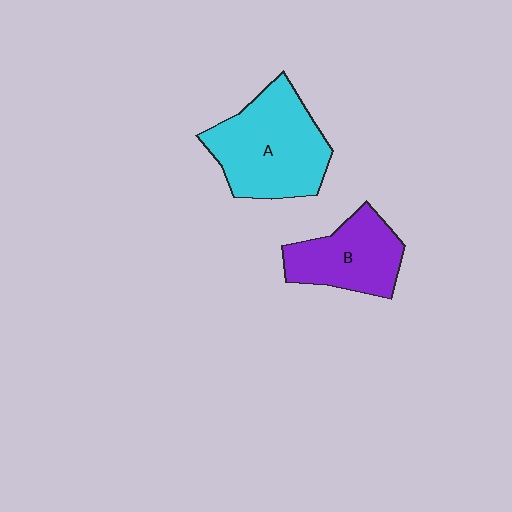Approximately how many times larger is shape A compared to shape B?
Approximately 1.4 times.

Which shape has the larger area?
Shape A (cyan).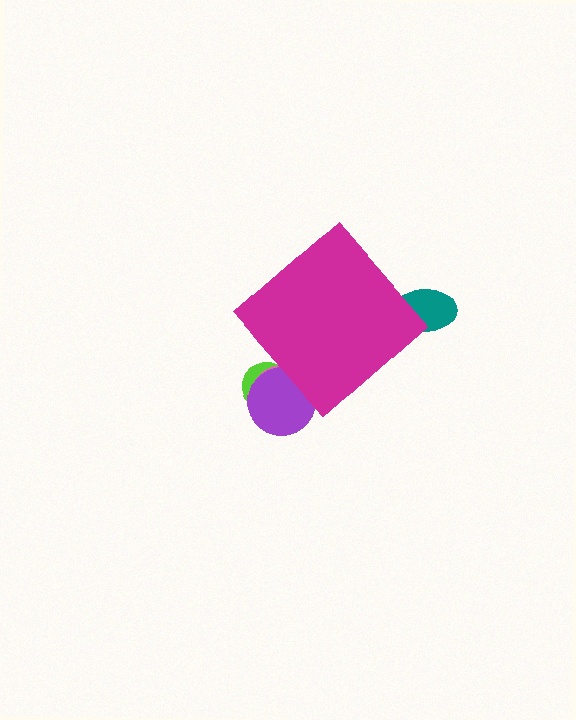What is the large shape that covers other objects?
A magenta diamond.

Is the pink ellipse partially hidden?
Yes, the pink ellipse is partially hidden behind the magenta diamond.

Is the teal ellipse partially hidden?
Yes, the teal ellipse is partially hidden behind the magenta diamond.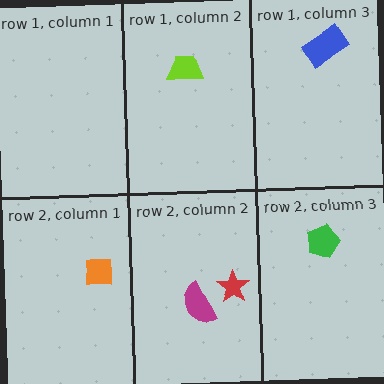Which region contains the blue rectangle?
The row 1, column 3 region.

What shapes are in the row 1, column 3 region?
The blue rectangle.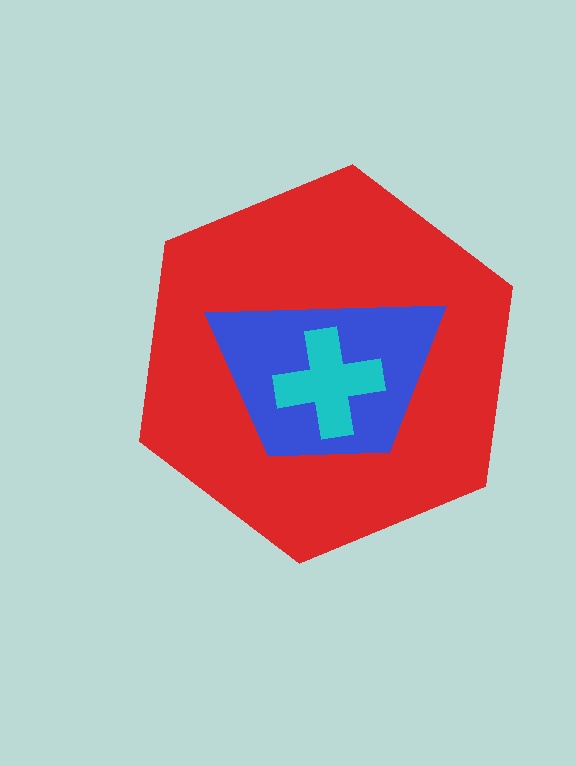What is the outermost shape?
The red hexagon.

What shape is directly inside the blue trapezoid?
The cyan cross.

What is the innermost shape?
The cyan cross.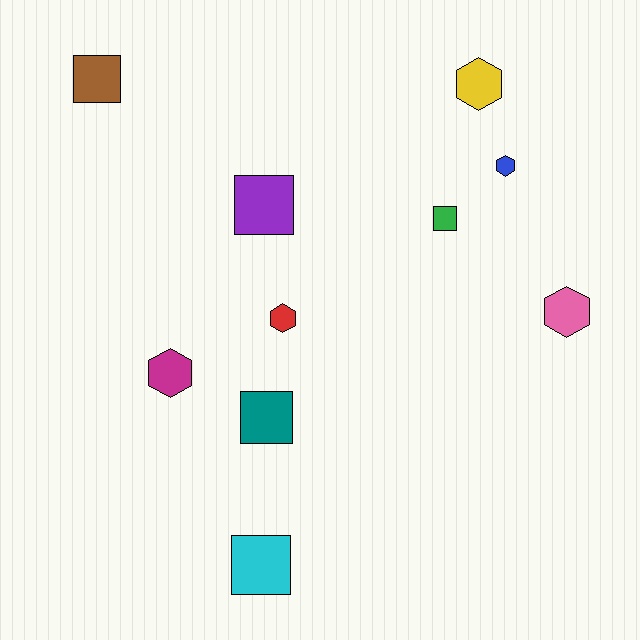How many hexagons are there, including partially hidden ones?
There are 5 hexagons.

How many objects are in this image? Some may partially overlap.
There are 10 objects.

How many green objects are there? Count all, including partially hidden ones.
There is 1 green object.